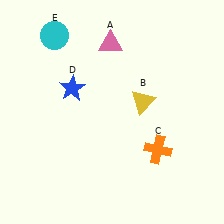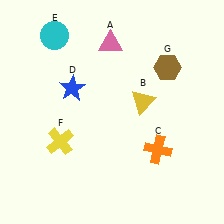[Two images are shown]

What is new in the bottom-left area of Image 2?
A yellow cross (F) was added in the bottom-left area of Image 2.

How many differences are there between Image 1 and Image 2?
There are 2 differences between the two images.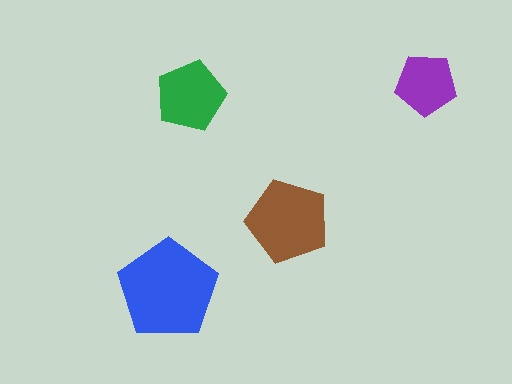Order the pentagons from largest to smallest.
the blue one, the brown one, the green one, the purple one.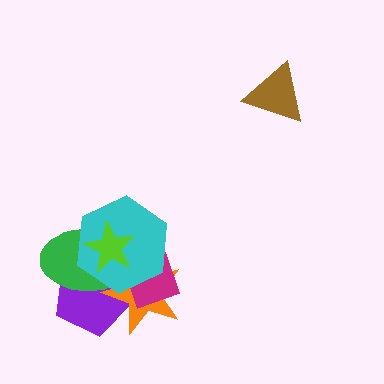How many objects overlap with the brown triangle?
0 objects overlap with the brown triangle.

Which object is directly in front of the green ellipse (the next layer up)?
The orange star is directly in front of the green ellipse.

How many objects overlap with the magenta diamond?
5 objects overlap with the magenta diamond.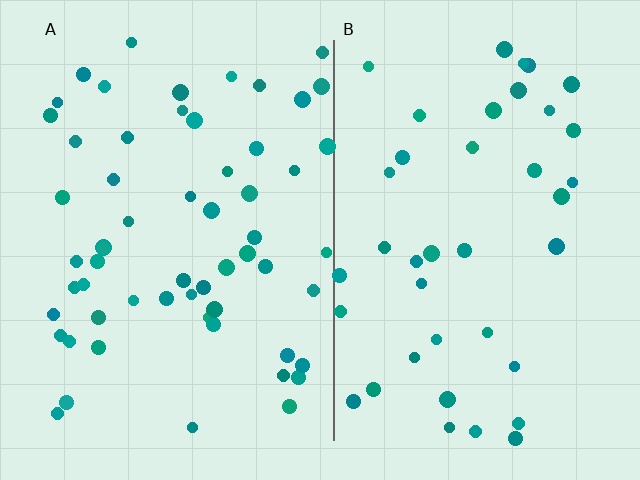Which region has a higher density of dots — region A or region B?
A (the left).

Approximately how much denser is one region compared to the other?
Approximately 1.5× — region A over region B.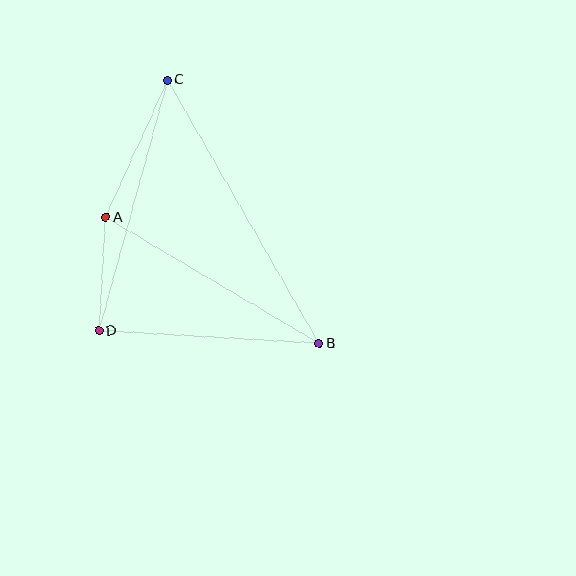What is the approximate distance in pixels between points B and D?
The distance between B and D is approximately 221 pixels.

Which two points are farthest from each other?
Points B and C are farthest from each other.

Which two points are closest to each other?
Points A and D are closest to each other.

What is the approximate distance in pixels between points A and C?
The distance between A and C is approximately 150 pixels.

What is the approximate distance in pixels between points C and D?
The distance between C and D is approximately 260 pixels.